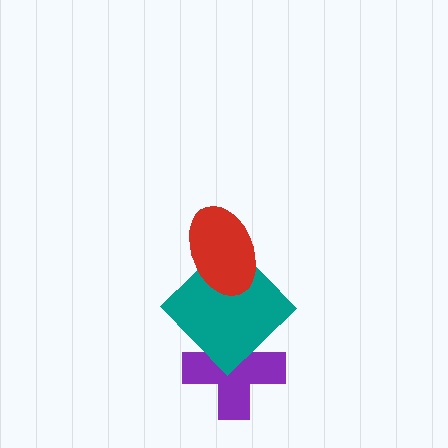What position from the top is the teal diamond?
The teal diamond is 2nd from the top.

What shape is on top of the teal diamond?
The red ellipse is on top of the teal diamond.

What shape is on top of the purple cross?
The teal diamond is on top of the purple cross.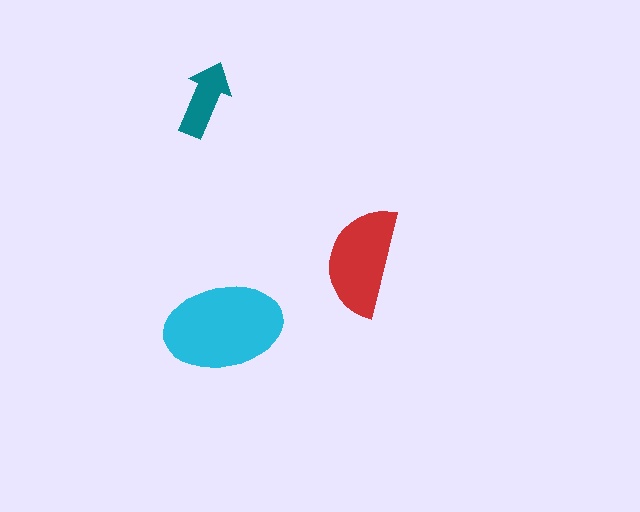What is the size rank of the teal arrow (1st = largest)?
3rd.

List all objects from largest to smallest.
The cyan ellipse, the red semicircle, the teal arrow.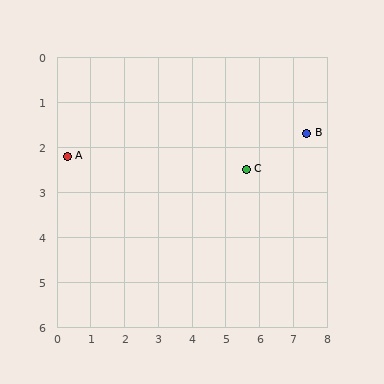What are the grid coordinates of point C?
Point C is at approximately (5.6, 2.5).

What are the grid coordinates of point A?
Point A is at approximately (0.3, 2.2).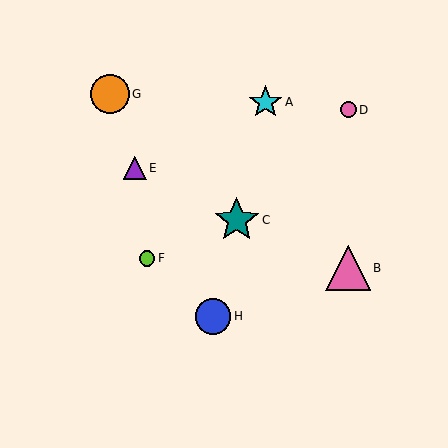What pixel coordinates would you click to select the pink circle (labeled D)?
Click at (348, 110) to select the pink circle D.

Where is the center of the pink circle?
The center of the pink circle is at (348, 110).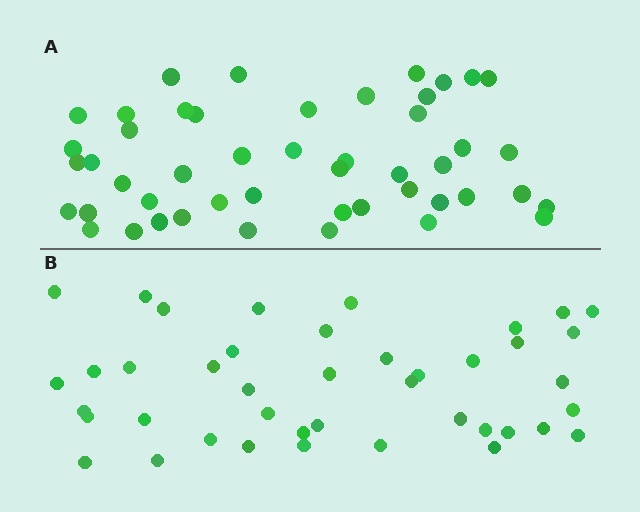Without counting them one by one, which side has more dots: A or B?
Region A (the top region) has more dots.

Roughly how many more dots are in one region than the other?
Region A has about 6 more dots than region B.